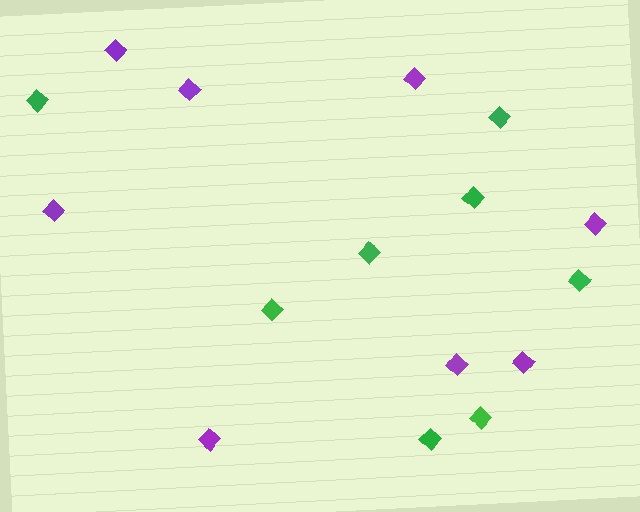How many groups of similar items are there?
There are 2 groups: one group of green diamonds (8) and one group of purple diamonds (8).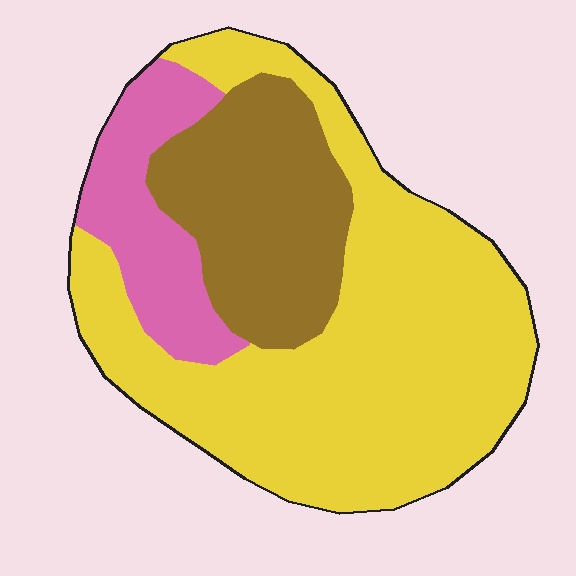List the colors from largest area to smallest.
From largest to smallest: yellow, brown, pink.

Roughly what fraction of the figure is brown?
Brown takes up about one quarter (1/4) of the figure.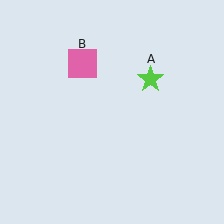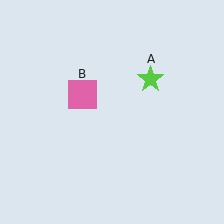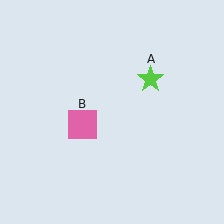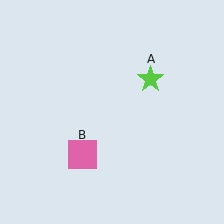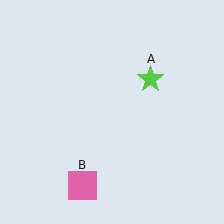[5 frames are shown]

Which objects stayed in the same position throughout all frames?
Lime star (object A) remained stationary.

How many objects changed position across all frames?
1 object changed position: pink square (object B).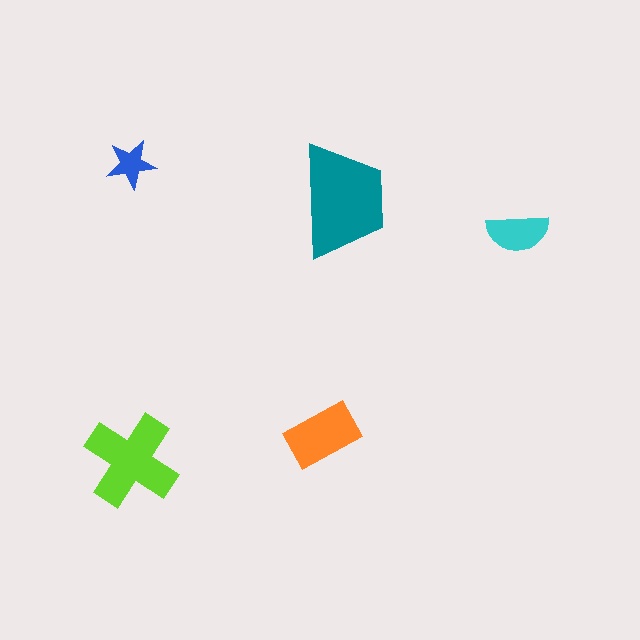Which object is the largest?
The teal trapezoid.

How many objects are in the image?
There are 5 objects in the image.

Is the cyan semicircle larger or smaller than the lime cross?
Smaller.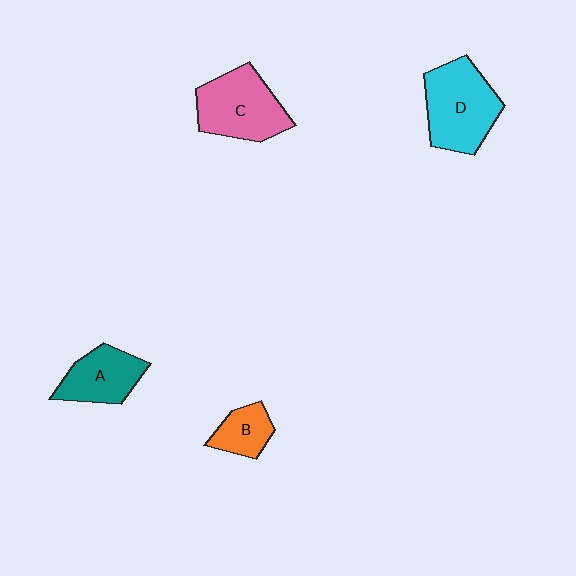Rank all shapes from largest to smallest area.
From largest to smallest: D (cyan), C (pink), A (teal), B (orange).